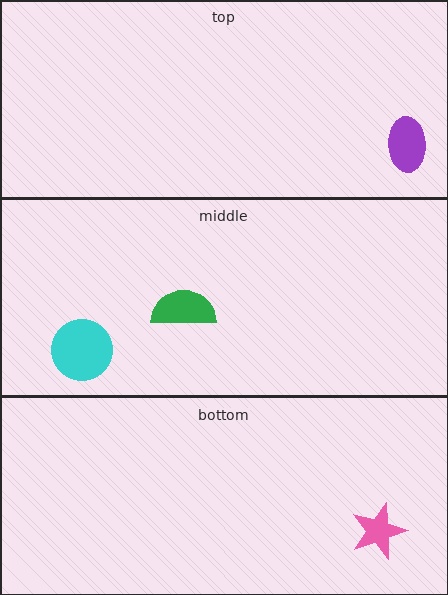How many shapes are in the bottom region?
1.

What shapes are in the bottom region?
The pink star.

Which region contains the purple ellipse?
The top region.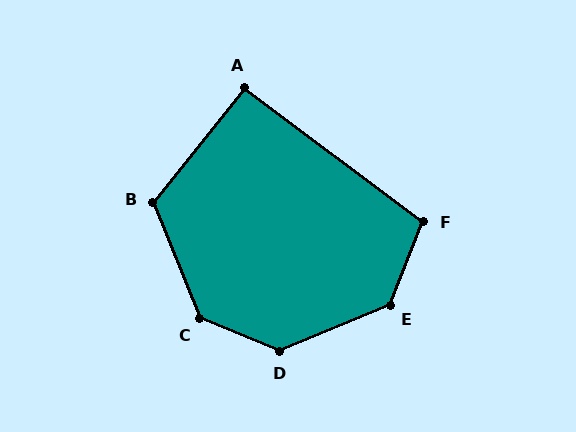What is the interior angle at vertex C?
Approximately 134 degrees (obtuse).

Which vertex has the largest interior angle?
D, at approximately 135 degrees.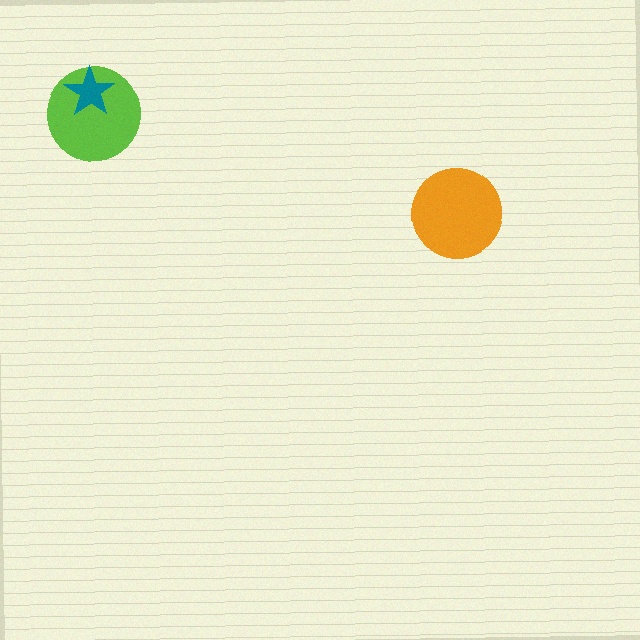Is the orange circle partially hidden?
No, no other shape covers it.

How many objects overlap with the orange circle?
0 objects overlap with the orange circle.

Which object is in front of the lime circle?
The teal star is in front of the lime circle.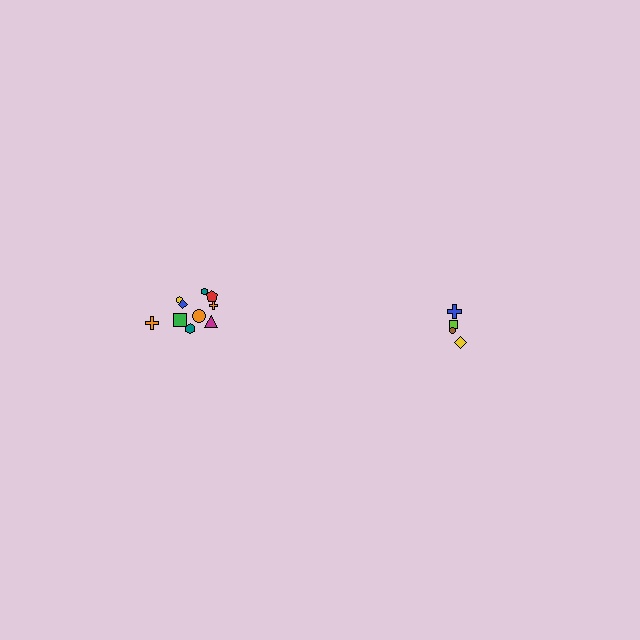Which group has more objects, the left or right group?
The left group.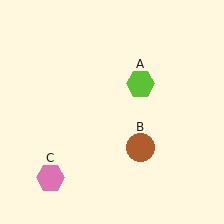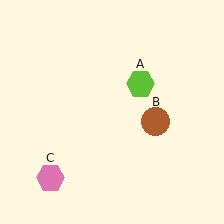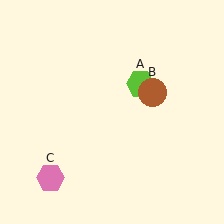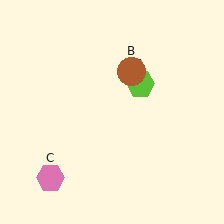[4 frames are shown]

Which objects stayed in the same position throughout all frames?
Lime hexagon (object A) and pink hexagon (object C) remained stationary.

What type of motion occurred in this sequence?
The brown circle (object B) rotated counterclockwise around the center of the scene.